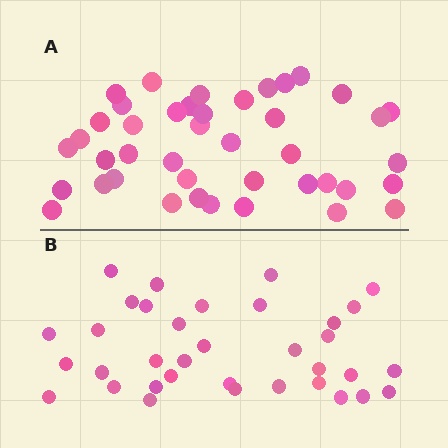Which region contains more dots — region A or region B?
Region A (the top region) has more dots.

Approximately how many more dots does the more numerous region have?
Region A has roughly 8 or so more dots than region B.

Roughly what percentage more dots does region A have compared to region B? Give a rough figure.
About 20% more.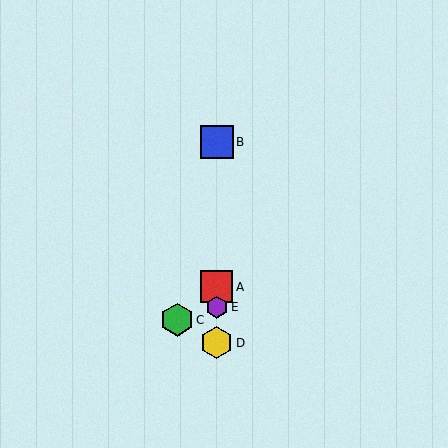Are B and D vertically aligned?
Yes, both are at x≈217.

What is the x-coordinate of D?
Object D is at x≈217.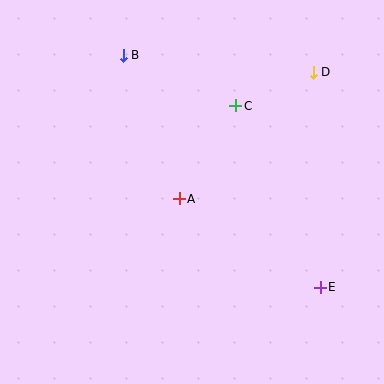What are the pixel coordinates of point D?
Point D is at (313, 72).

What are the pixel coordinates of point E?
Point E is at (320, 287).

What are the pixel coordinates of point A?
Point A is at (179, 199).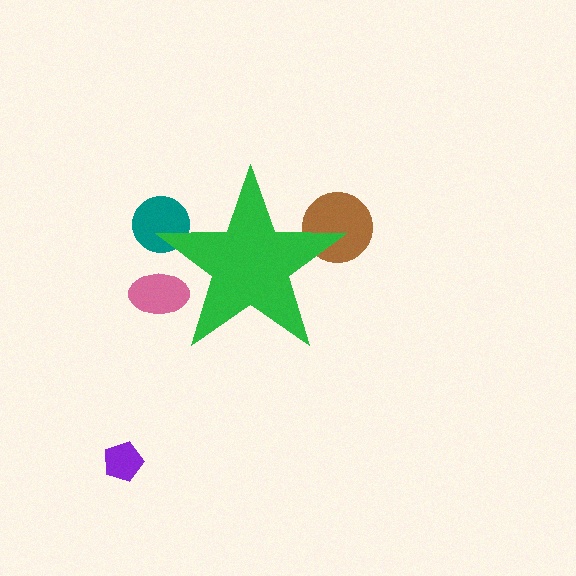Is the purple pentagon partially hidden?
No, the purple pentagon is fully visible.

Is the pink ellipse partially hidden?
Yes, the pink ellipse is partially hidden behind the green star.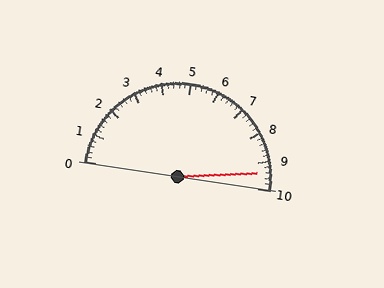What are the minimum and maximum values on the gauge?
The gauge ranges from 0 to 10.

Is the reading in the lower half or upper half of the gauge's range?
The reading is in the upper half of the range (0 to 10).